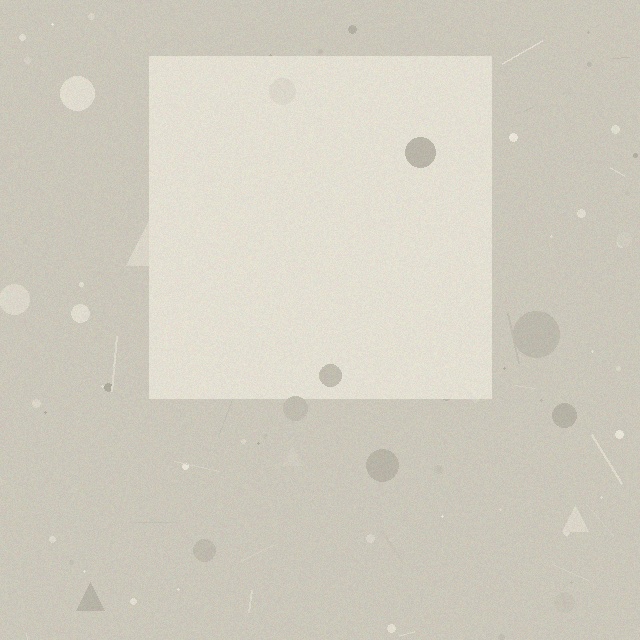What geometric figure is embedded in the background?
A square is embedded in the background.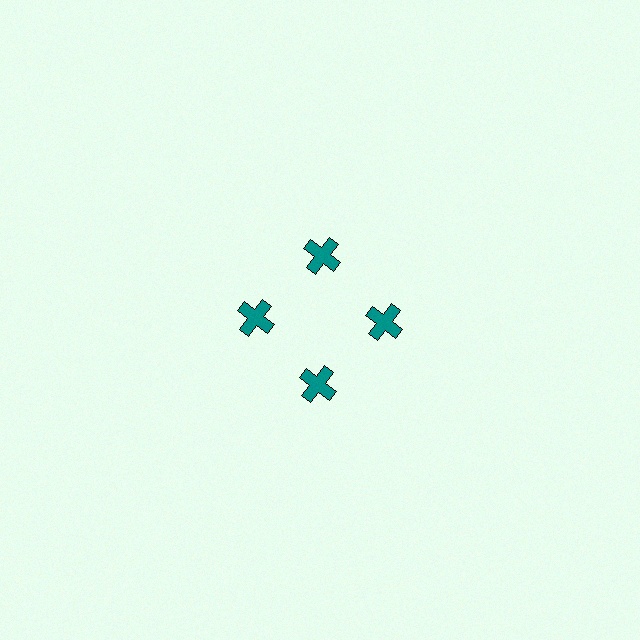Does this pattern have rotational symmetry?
Yes, this pattern has 4-fold rotational symmetry. It looks the same after rotating 90 degrees around the center.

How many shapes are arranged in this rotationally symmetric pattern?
There are 4 shapes, arranged in 4 groups of 1.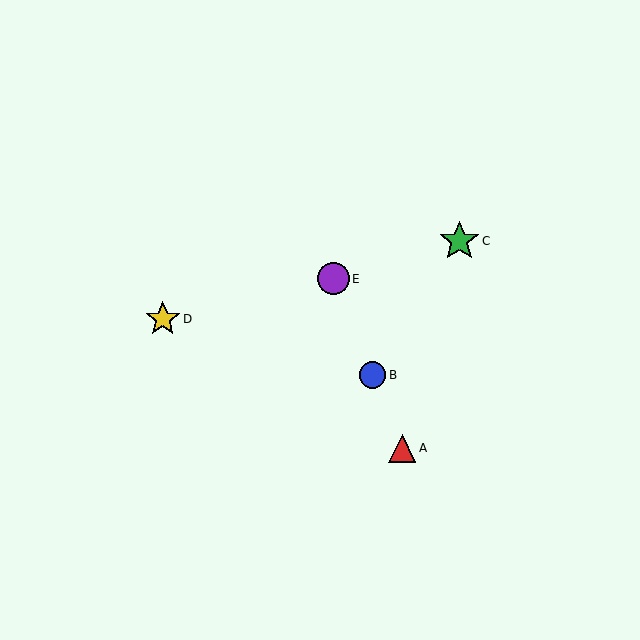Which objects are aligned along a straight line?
Objects A, B, E are aligned along a straight line.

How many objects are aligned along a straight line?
3 objects (A, B, E) are aligned along a straight line.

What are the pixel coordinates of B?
Object B is at (373, 375).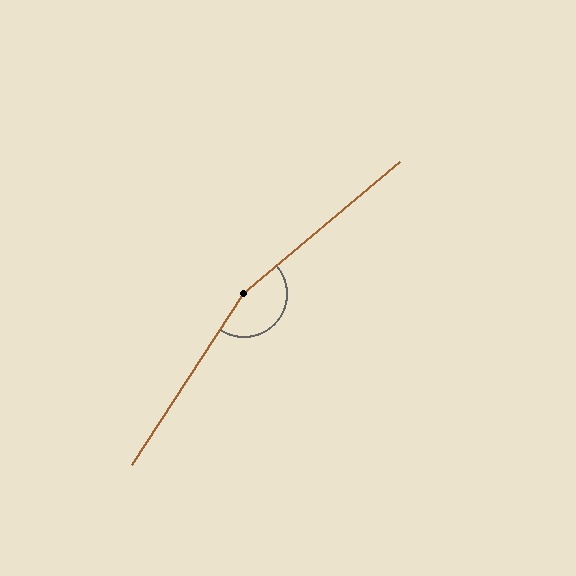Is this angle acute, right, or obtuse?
It is obtuse.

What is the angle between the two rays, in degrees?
Approximately 163 degrees.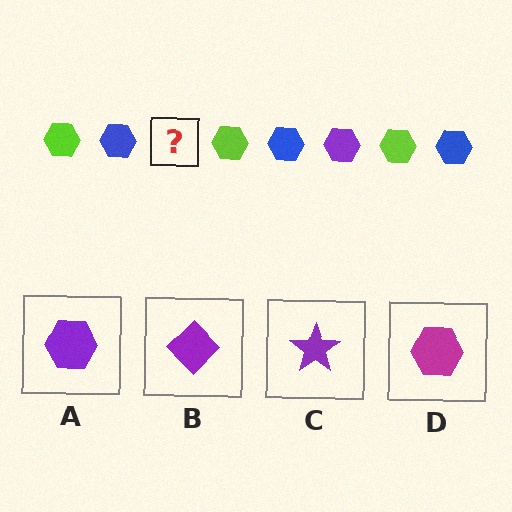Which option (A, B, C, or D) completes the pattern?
A.